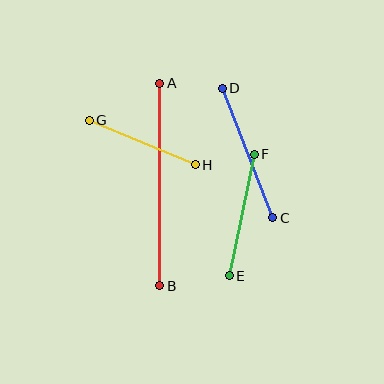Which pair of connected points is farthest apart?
Points A and B are farthest apart.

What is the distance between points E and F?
The distance is approximately 124 pixels.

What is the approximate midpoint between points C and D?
The midpoint is at approximately (248, 153) pixels.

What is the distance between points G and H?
The distance is approximately 115 pixels.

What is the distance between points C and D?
The distance is approximately 139 pixels.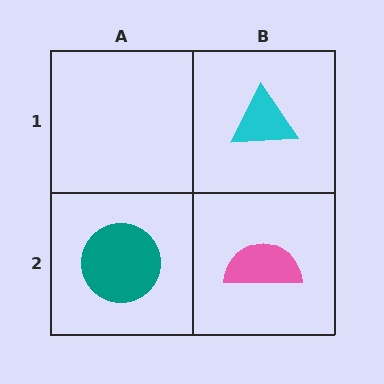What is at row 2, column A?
A teal circle.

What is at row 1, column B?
A cyan triangle.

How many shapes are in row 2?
2 shapes.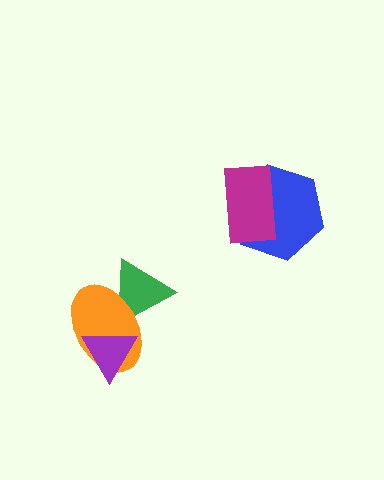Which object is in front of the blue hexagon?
The magenta rectangle is in front of the blue hexagon.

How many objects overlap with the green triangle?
1 object overlaps with the green triangle.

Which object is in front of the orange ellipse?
The purple triangle is in front of the orange ellipse.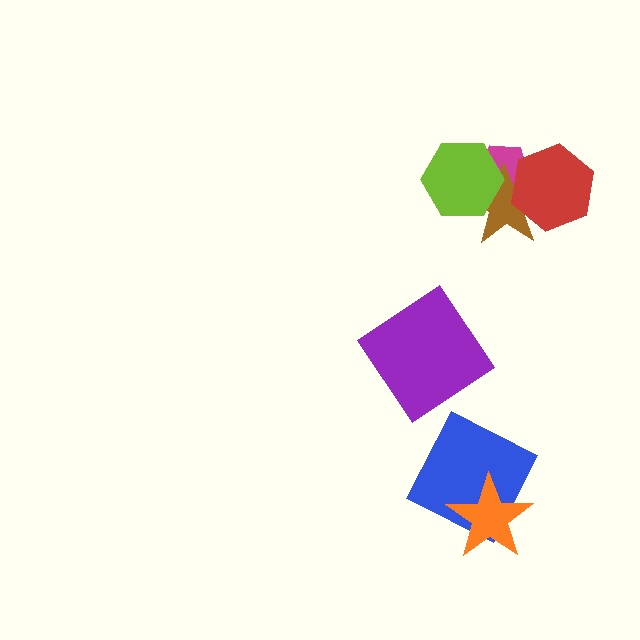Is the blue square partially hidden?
Yes, it is partially covered by another shape.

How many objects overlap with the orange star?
1 object overlaps with the orange star.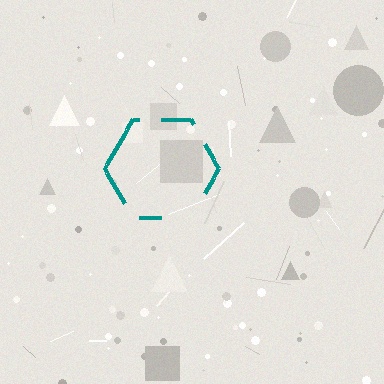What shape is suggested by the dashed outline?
The dashed outline suggests a hexagon.